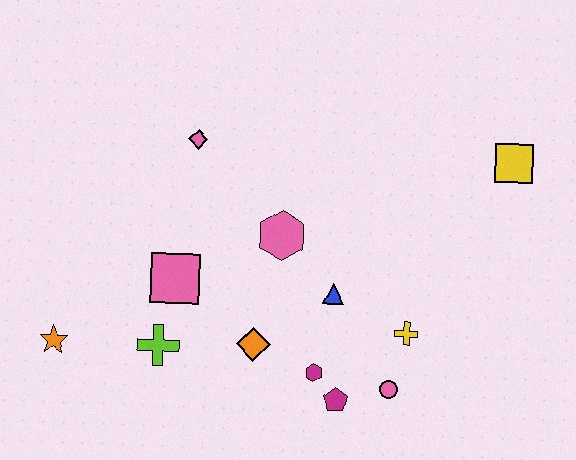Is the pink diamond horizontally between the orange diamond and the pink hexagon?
No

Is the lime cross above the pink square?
No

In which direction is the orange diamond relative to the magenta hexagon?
The orange diamond is to the left of the magenta hexagon.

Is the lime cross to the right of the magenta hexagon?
No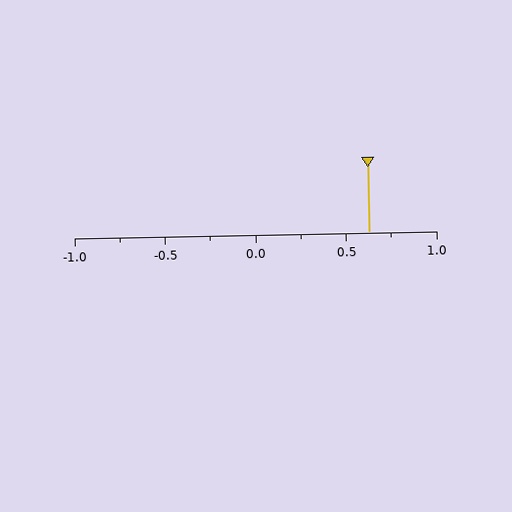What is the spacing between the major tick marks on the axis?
The major ticks are spaced 0.5 apart.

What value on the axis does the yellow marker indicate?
The marker indicates approximately 0.62.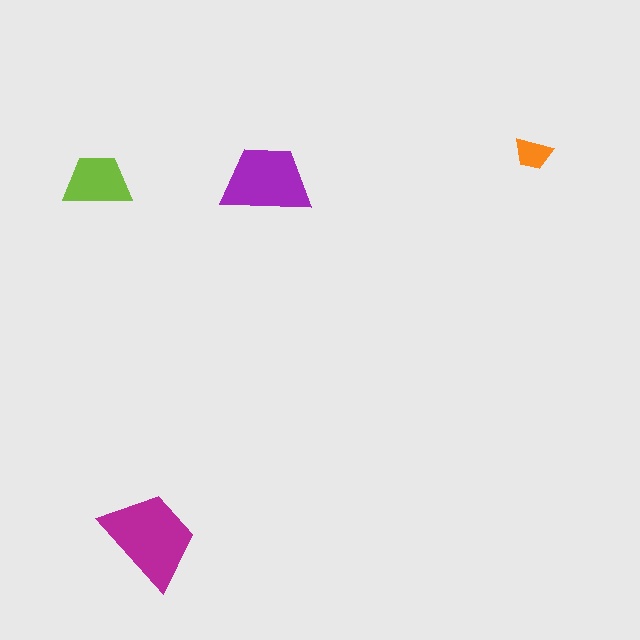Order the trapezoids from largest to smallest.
the magenta one, the purple one, the lime one, the orange one.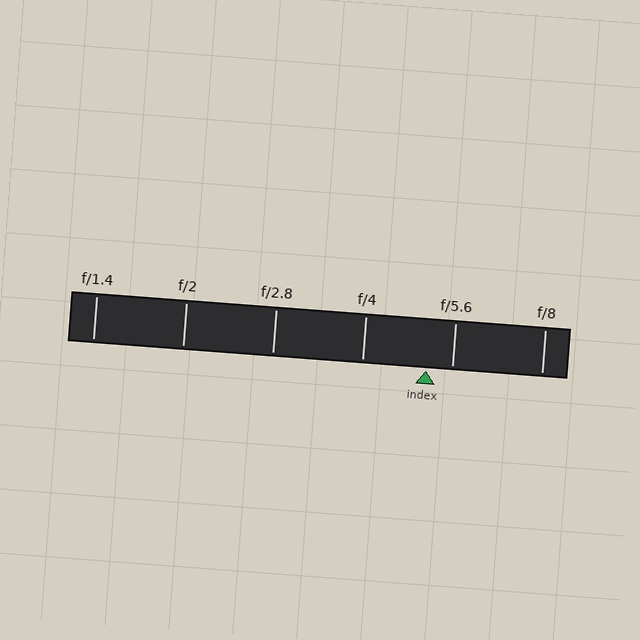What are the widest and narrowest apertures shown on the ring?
The widest aperture shown is f/1.4 and the narrowest is f/8.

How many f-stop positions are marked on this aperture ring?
There are 6 f-stop positions marked.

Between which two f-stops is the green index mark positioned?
The index mark is between f/4 and f/5.6.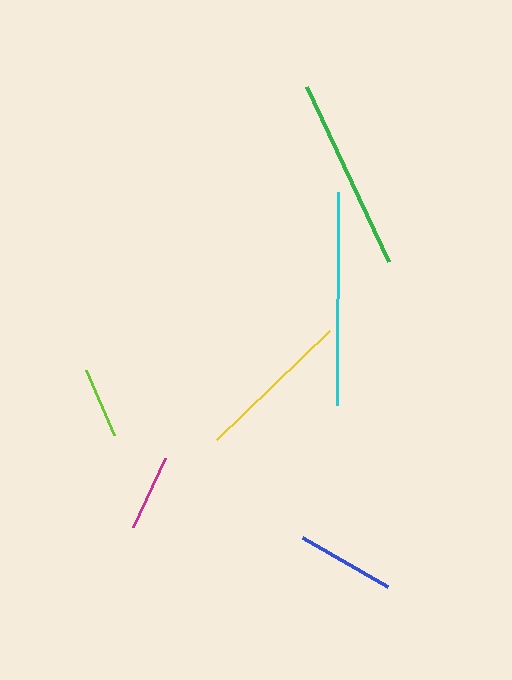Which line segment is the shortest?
The lime line is the shortest at approximately 71 pixels.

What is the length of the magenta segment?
The magenta segment is approximately 76 pixels long.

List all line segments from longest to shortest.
From longest to shortest: cyan, green, yellow, blue, magenta, lime.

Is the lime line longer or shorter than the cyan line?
The cyan line is longer than the lime line.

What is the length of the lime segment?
The lime segment is approximately 71 pixels long.